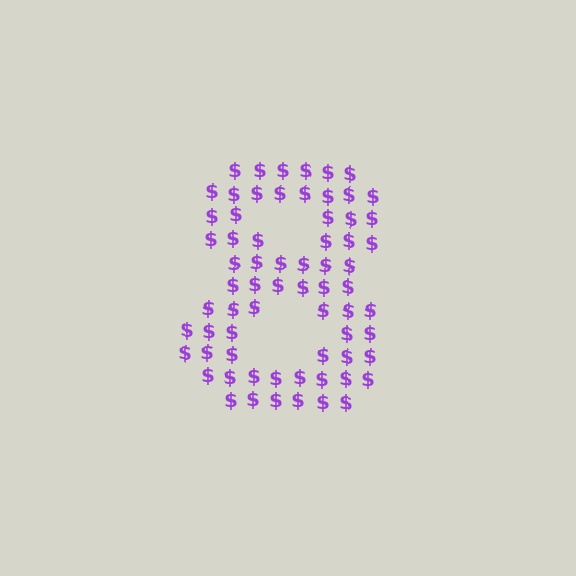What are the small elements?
The small elements are dollar signs.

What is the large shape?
The large shape is the digit 8.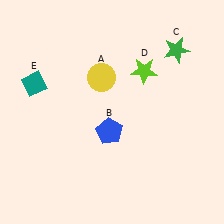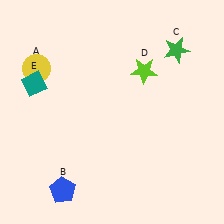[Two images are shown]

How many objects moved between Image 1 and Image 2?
2 objects moved between the two images.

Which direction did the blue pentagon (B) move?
The blue pentagon (B) moved down.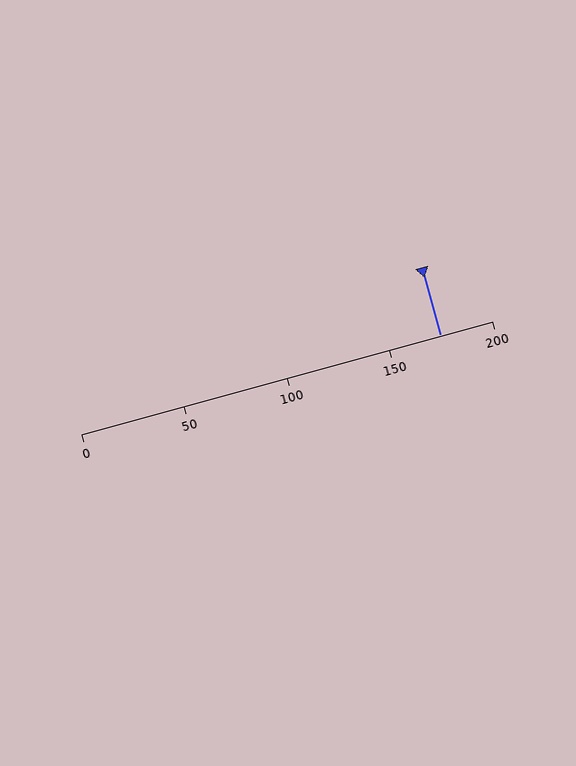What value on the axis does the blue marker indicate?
The marker indicates approximately 175.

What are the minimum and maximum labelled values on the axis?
The axis runs from 0 to 200.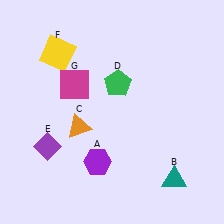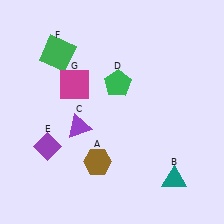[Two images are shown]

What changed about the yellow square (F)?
In Image 1, F is yellow. In Image 2, it changed to green.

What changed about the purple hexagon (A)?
In Image 1, A is purple. In Image 2, it changed to brown.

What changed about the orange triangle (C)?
In Image 1, C is orange. In Image 2, it changed to purple.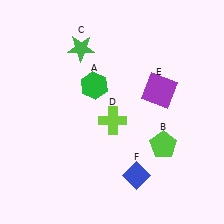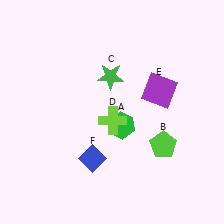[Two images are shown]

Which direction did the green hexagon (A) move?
The green hexagon (A) moved down.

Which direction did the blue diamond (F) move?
The blue diamond (F) moved left.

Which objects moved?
The objects that moved are: the green hexagon (A), the green star (C), the blue diamond (F).